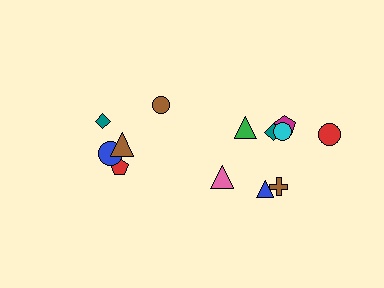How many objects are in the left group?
There are 5 objects.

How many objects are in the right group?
There are 8 objects.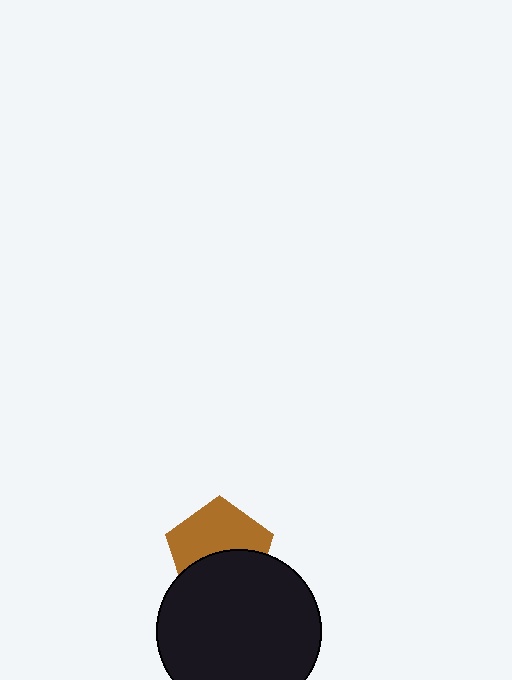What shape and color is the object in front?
The object in front is a black circle.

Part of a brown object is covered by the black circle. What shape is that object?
It is a pentagon.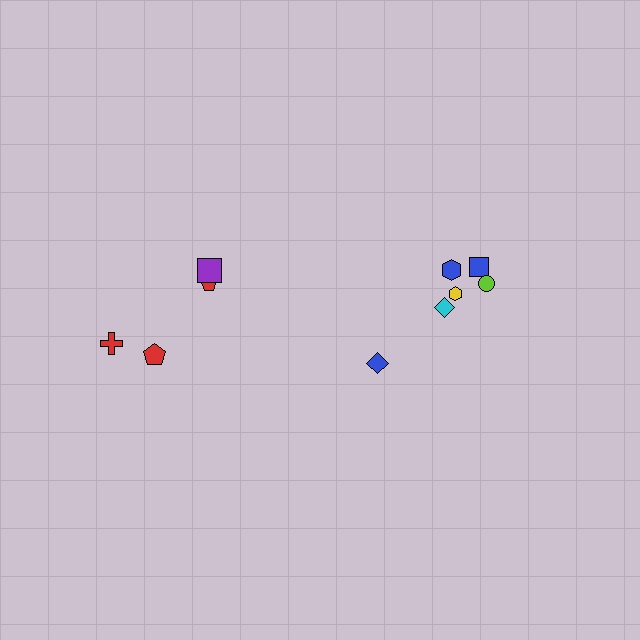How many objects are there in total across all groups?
There are 10 objects.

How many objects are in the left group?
There are 4 objects.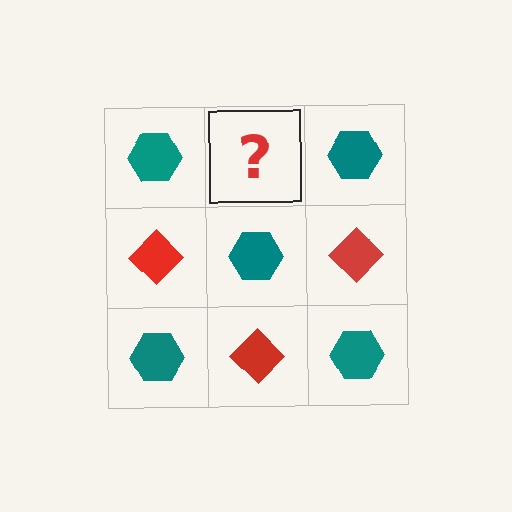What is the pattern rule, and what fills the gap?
The rule is that it alternates teal hexagon and red diamond in a checkerboard pattern. The gap should be filled with a red diamond.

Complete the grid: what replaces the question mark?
The question mark should be replaced with a red diamond.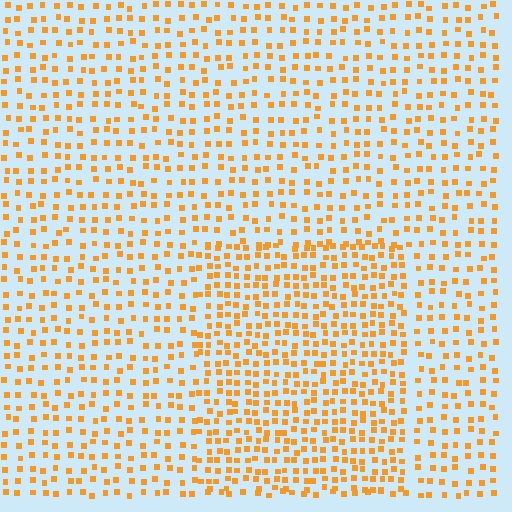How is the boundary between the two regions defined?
The boundary is defined by a change in element density (approximately 1.7x ratio). All elements are the same color, size, and shape.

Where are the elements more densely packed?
The elements are more densely packed inside the rectangle boundary.